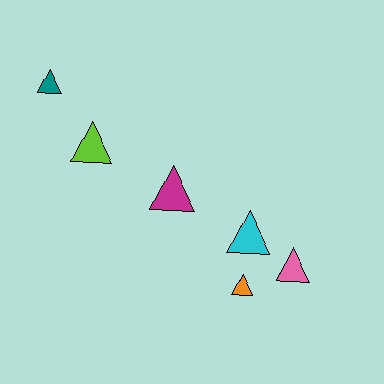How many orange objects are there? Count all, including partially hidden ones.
There is 1 orange object.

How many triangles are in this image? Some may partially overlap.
There are 6 triangles.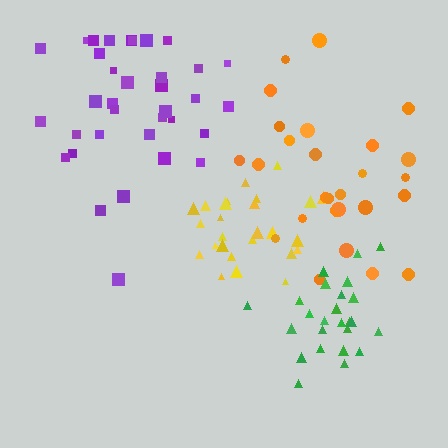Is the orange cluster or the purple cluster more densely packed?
Orange.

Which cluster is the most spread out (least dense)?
Purple.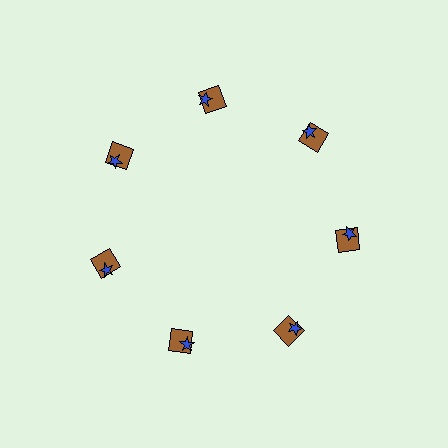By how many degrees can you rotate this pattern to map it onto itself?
The pattern maps onto itself every 51 degrees of rotation.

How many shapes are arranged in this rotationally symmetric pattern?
There are 14 shapes, arranged in 7 groups of 2.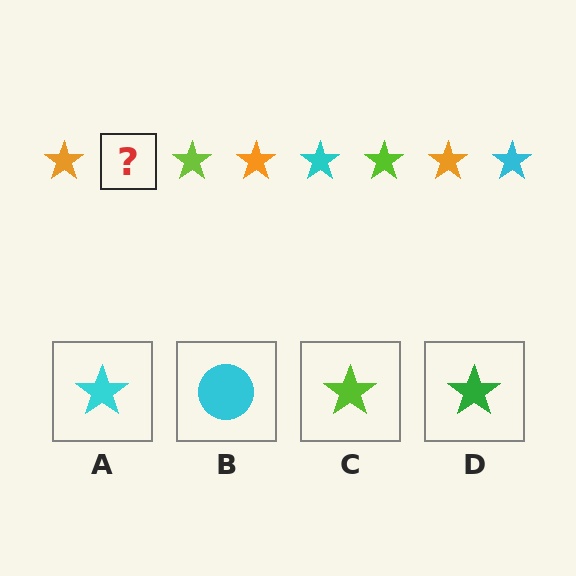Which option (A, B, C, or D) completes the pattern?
A.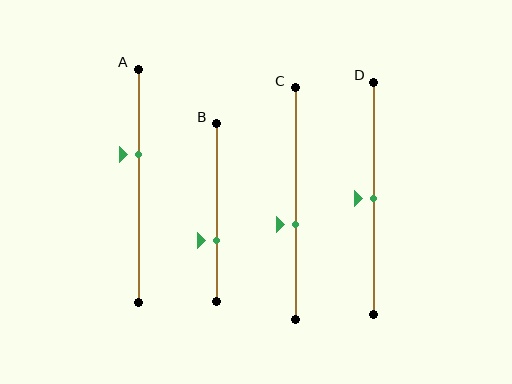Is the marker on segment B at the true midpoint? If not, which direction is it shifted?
No, the marker on segment B is shifted downward by about 16% of the segment length.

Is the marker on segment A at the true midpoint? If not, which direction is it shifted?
No, the marker on segment A is shifted upward by about 13% of the segment length.